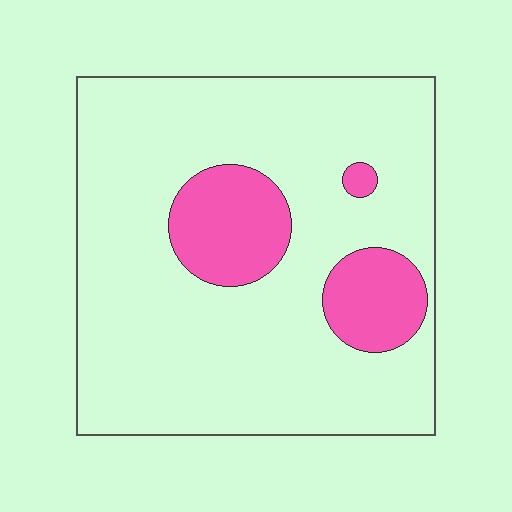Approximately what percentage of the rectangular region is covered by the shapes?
Approximately 15%.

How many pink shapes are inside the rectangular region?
3.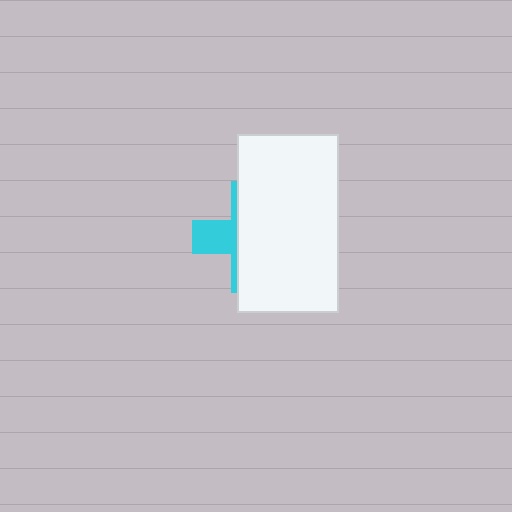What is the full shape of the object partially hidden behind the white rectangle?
The partially hidden object is a cyan cross.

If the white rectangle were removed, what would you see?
You would see the complete cyan cross.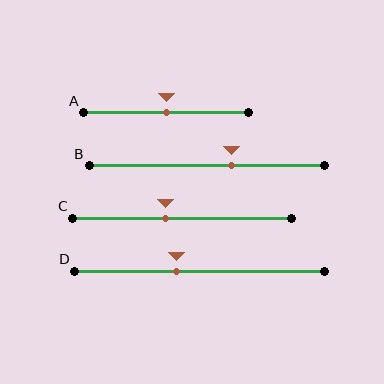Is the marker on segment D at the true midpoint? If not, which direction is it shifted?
No, the marker on segment D is shifted to the left by about 9% of the segment length.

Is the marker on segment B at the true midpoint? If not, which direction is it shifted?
No, the marker on segment B is shifted to the right by about 11% of the segment length.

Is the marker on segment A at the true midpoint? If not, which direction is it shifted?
Yes, the marker on segment A is at the true midpoint.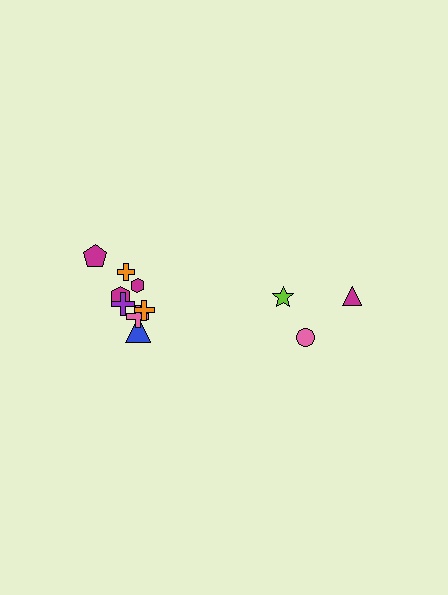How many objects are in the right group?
There are 3 objects.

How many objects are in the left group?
There are 8 objects.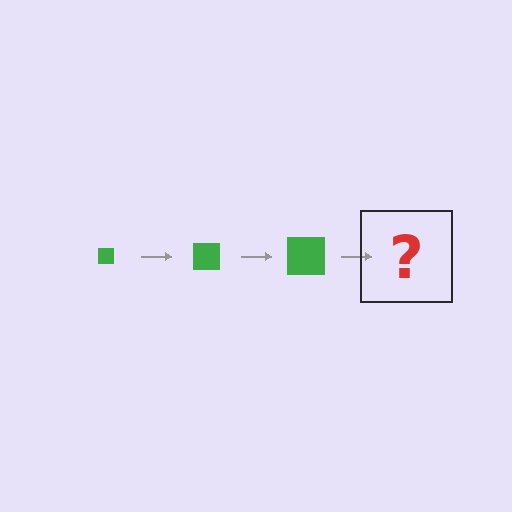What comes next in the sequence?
The next element should be a green square, larger than the previous one.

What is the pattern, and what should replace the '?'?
The pattern is that the square gets progressively larger each step. The '?' should be a green square, larger than the previous one.